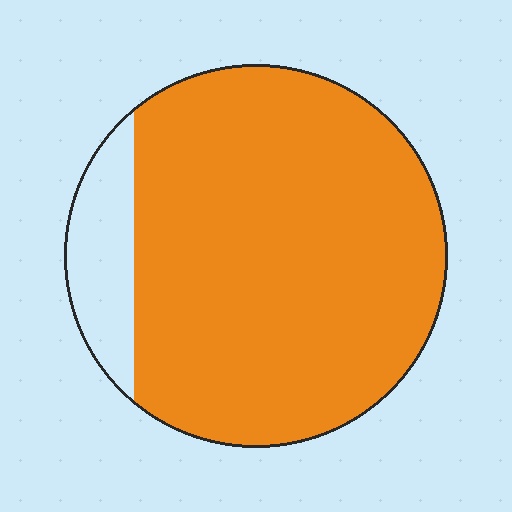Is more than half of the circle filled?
Yes.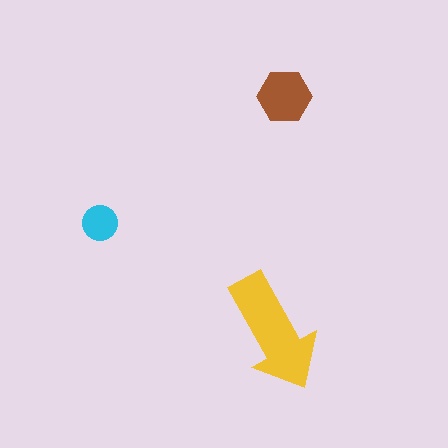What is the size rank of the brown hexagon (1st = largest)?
2nd.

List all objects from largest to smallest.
The yellow arrow, the brown hexagon, the cyan circle.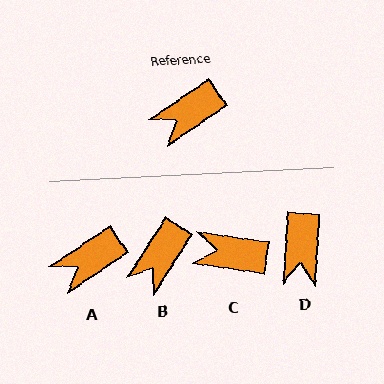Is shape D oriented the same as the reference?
No, it is off by about 53 degrees.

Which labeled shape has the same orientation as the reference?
A.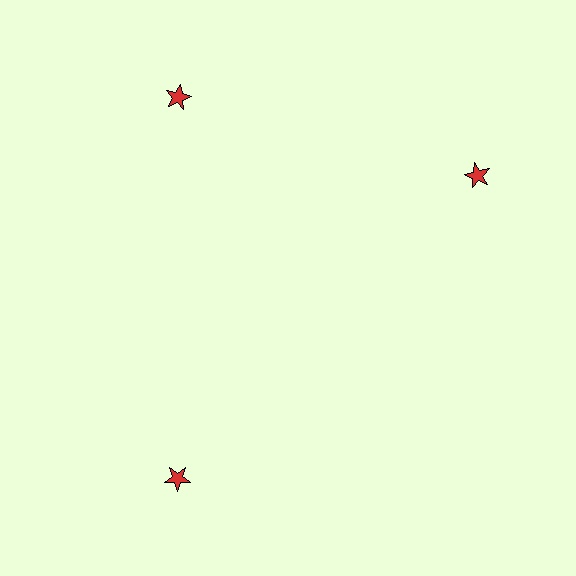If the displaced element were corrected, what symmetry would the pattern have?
It would have 3-fold rotational symmetry — the pattern would map onto itself every 120 degrees.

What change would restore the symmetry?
The symmetry would be restored by rotating it back into even spacing with its neighbors so that all 3 stars sit at equal angles and equal distance from the center.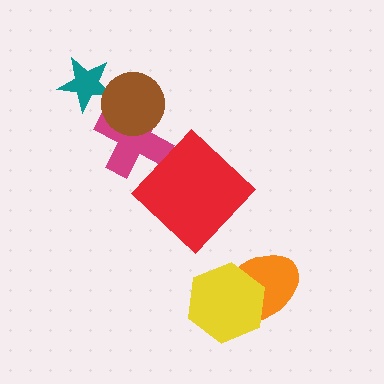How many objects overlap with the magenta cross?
1 object overlaps with the magenta cross.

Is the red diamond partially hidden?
No, no other shape covers it.